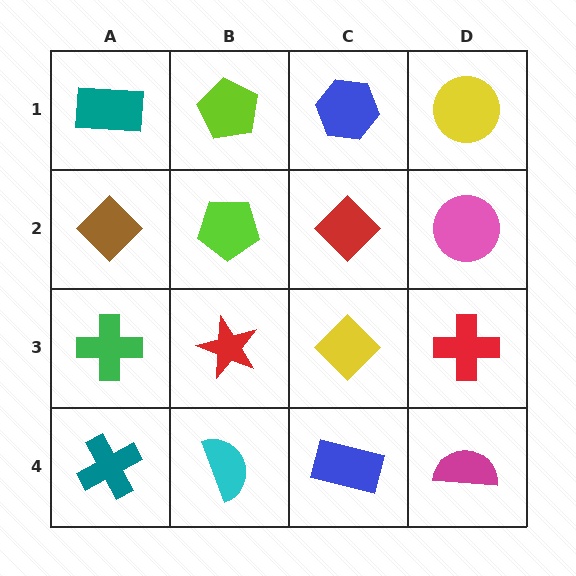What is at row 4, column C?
A blue rectangle.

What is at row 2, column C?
A red diamond.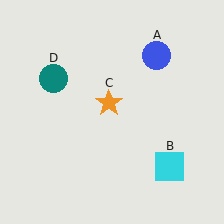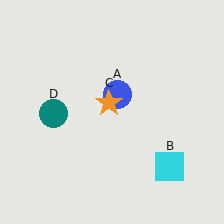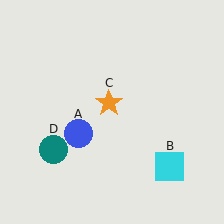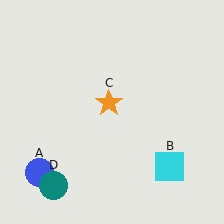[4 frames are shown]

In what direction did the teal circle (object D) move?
The teal circle (object D) moved down.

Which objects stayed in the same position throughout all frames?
Cyan square (object B) and orange star (object C) remained stationary.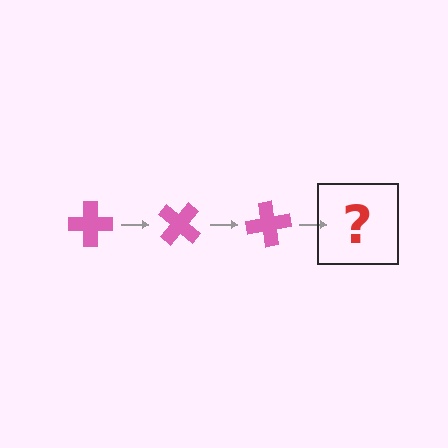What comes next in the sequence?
The next element should be a pink cross rotated 120 degrees.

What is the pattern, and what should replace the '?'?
The pattern is that the cross rotates 40 degrees each step. The '?' should be a pink cross rotated 120 degrees.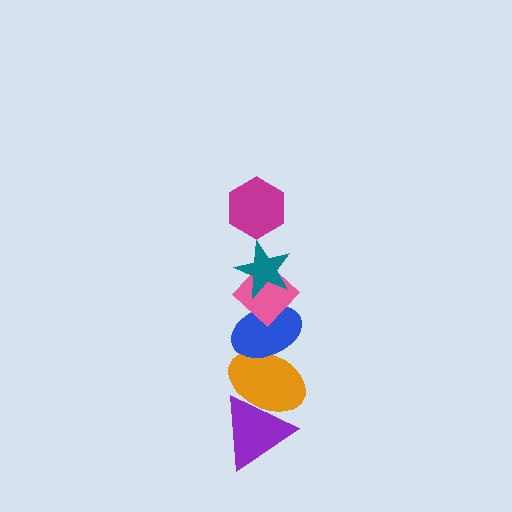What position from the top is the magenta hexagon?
The magenta hexagon is 1st from the top.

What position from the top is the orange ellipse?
The orange ellipse is 5th from the top.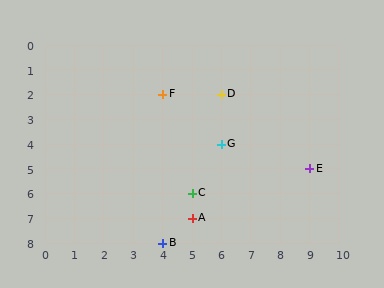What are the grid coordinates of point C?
Point C is at grid coordinates (5, 6).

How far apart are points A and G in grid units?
Points A and G are 1 column and 3 rows apart (about 3.2 grid units diagonally).